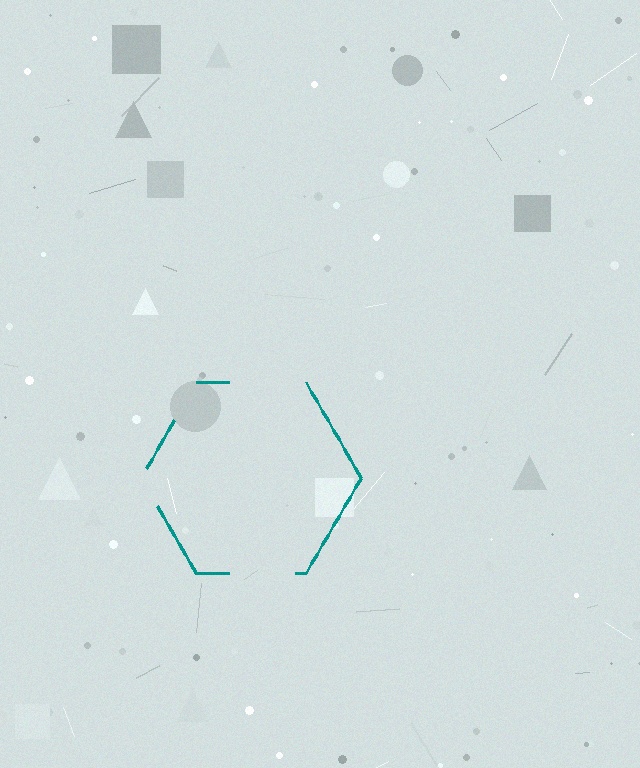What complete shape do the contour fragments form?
The contour fragments form a hexagon.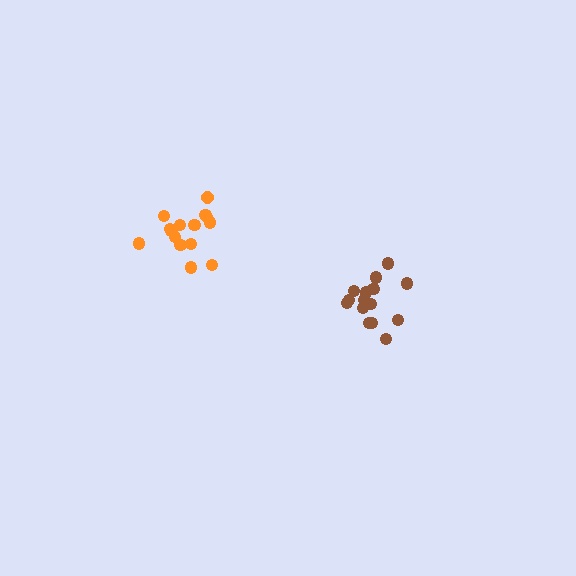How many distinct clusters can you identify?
There are 2 distinct clusters.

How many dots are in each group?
Group 1: 15 dots, Group 2: 15 dots (30 total).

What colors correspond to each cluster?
The clusters are colored: brown, orange.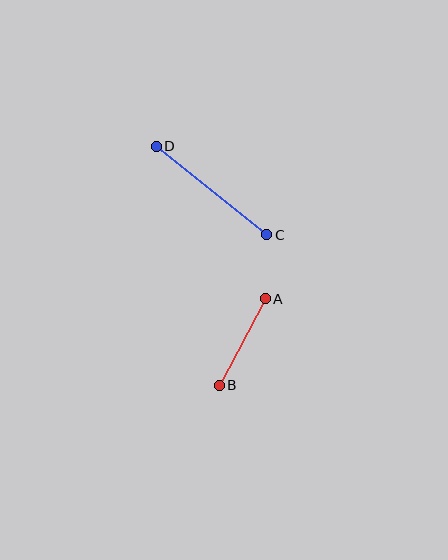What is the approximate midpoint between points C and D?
The midpoint is at approximately (212, 191) pixels.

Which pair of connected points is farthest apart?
Points C and D are farthest apart.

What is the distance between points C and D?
The distance is approximately 141 pixels.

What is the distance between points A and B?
The distance is approximately 98 pixels.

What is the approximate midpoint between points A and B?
The midpoint is at approximately (242, 342) pixels.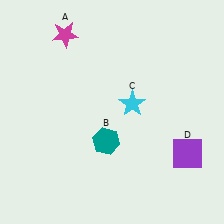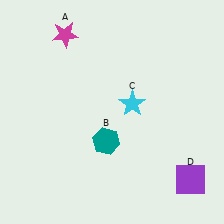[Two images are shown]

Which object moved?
The purple square (D) moved down.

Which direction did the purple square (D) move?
The purple square (D) moved down.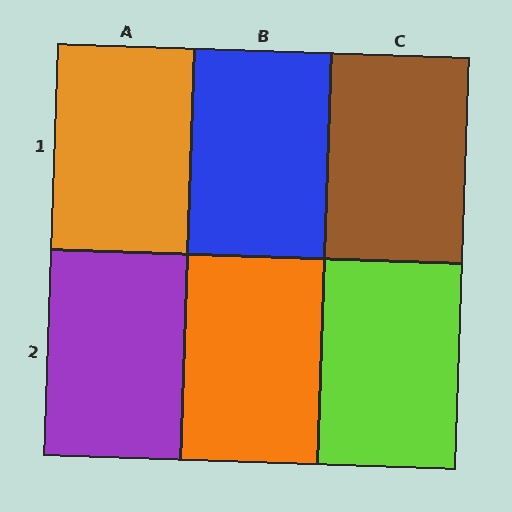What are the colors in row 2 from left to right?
Purple, orange, lime.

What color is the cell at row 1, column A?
Orange.